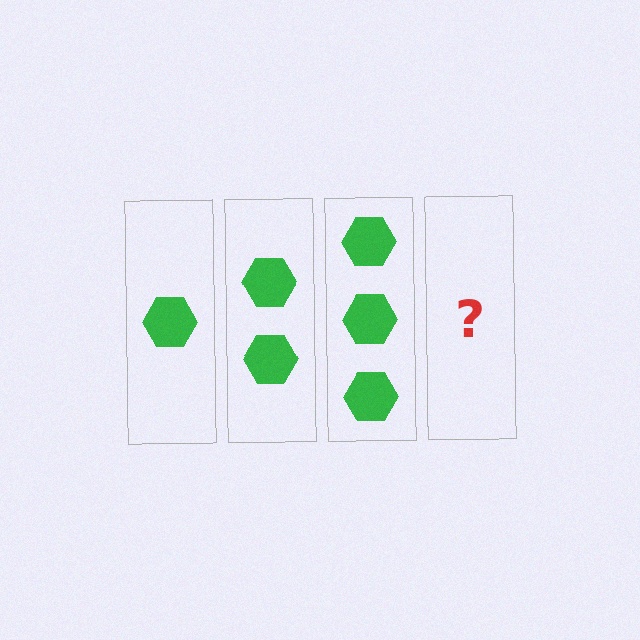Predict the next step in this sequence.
The next step is 4 hexagons.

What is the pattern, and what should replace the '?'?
The pattern is that each step adds one more hexagon. The '?' should be 4 hexagons.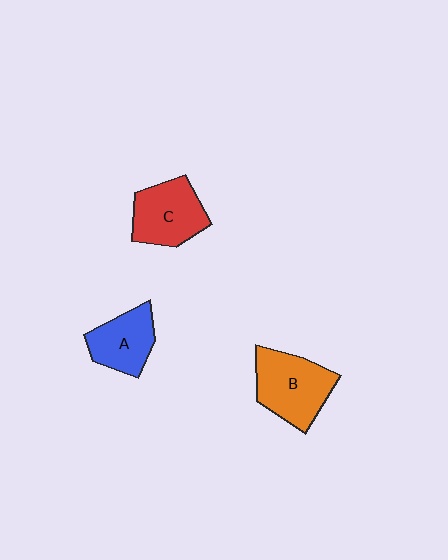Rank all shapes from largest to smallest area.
From largest to smallest: B (orange), C (red), A (blue).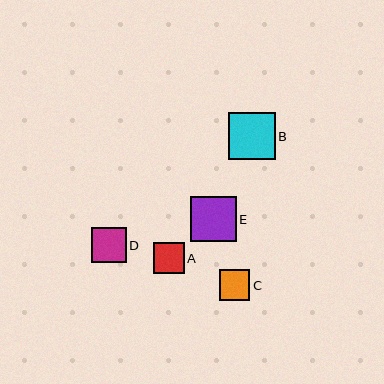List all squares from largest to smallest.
From largest to smallest: B, E, D, A, C.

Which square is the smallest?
Square C is the smallest with a size of approximately 30 pixels.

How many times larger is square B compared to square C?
Square B is approximately 1.6 times the size of square C.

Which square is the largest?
Square B is the largest with a size of approximately 47 pixels.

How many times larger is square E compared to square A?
Square E is approximately 1.5 times the size of square A.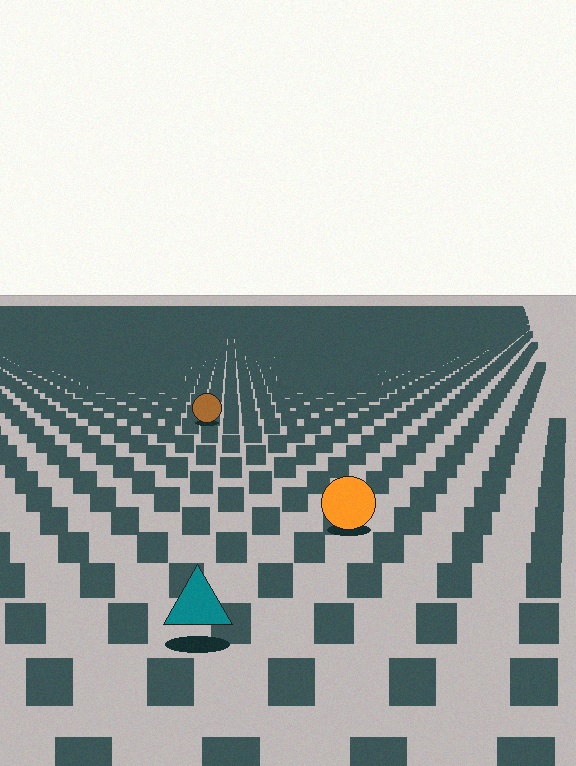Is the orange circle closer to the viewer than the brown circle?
Yes. The orange circle is closer — you can tell from the texture gradient: the ground texture is coarser near it.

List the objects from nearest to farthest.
From nearest to farthest: the teal triangle, the orange circle, the brown circle.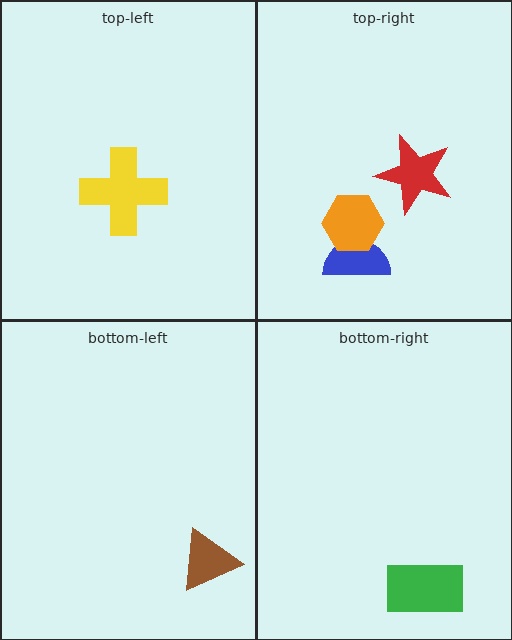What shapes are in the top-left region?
The yellow cross.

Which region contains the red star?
The top-right region.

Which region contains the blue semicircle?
The top-right region.